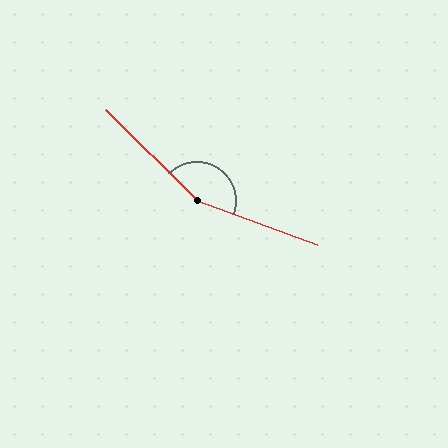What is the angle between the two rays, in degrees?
Approximately 156 degrees.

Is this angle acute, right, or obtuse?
It is obtuse.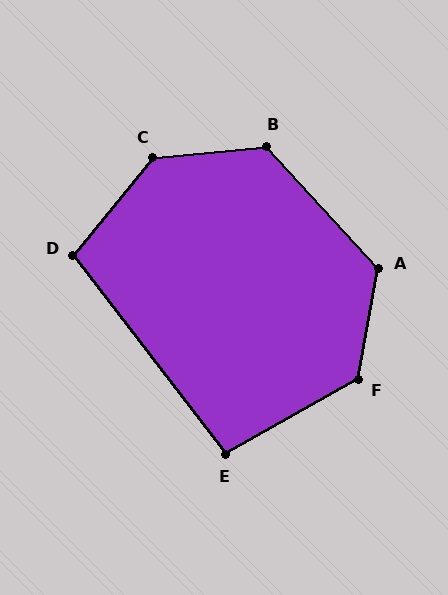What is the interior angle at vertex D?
Approximately 103 degrees (obtuse).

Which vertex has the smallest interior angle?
E, at approximately 98 degrees.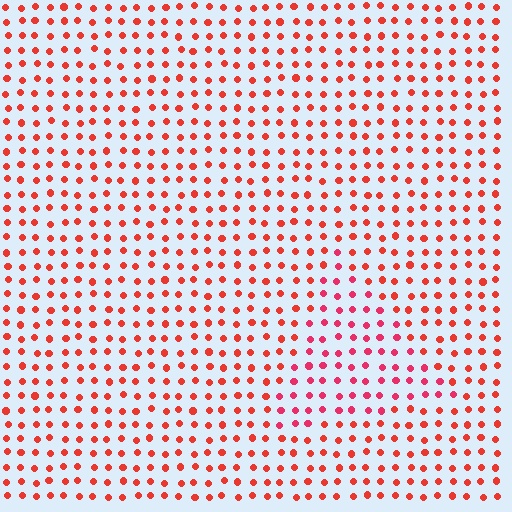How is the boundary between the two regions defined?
The boundary is defined purely by a slight shift in hue (about 22 degrees). Spacing, size, and orientation are identical on both sides.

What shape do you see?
I see a triangle.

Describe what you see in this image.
The image is filled with small red elements in a uniform arrangement. A triangle-shaped region is visible where the elements are tinted to a slightly different hue, forming a subtle color boundary.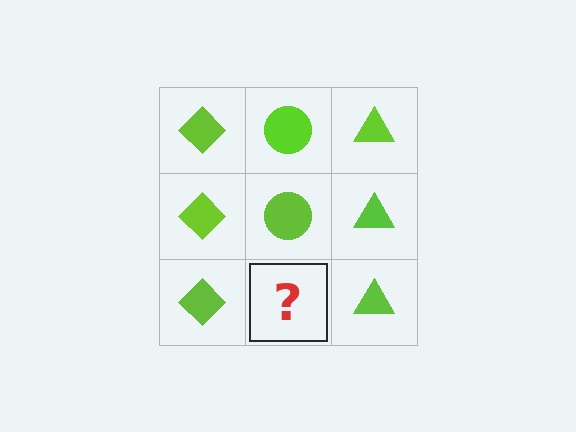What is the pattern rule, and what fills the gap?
The rule is that each column has a consistent shape. The gap should be filled with a lime circle.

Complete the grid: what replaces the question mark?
The question mark should be replaced with a lime circle.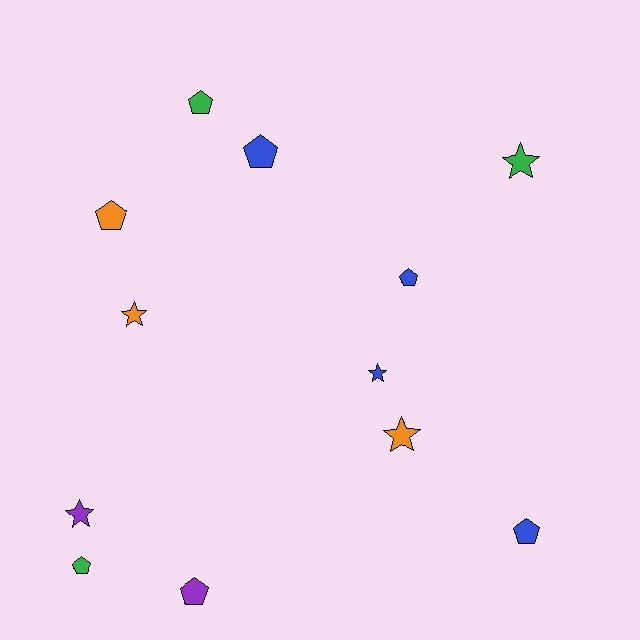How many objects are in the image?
There are 12 objects.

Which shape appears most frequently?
Pentagon, with 7 objects.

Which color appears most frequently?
Blue, with 4 objects.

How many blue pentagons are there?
There are 3 blue pentagons.